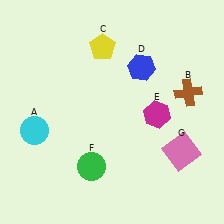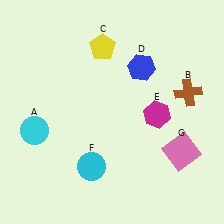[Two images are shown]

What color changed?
The circle (F) changed from green in Image 1 to cyan in Image 2.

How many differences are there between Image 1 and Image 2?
There is 1 difference between the two images.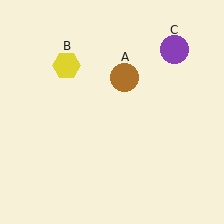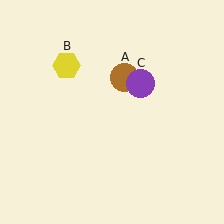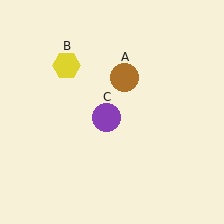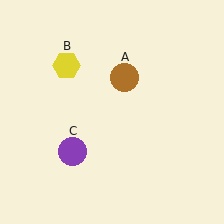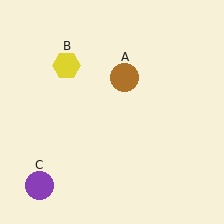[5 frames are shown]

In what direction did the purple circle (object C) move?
The purple circle (object C) moved down and to the left.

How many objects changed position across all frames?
1 object changed position: purple circle (object C).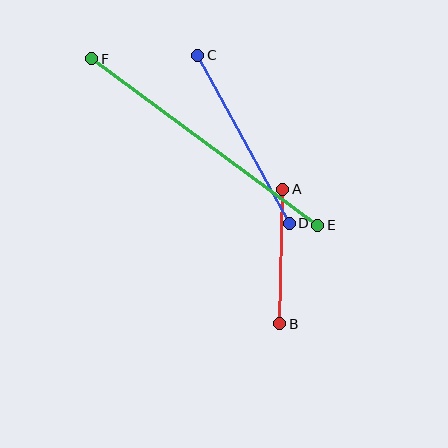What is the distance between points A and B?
The distance is approximately 135 pixels.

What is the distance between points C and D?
The distance is approximately 191 pixels.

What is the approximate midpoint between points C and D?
The midpoint is at approximately (244, 139) pixels.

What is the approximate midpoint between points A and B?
The midpoint is at approximately (281, 257) pixels.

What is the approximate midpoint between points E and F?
The midpoint is at approximately (205, 142) pixels.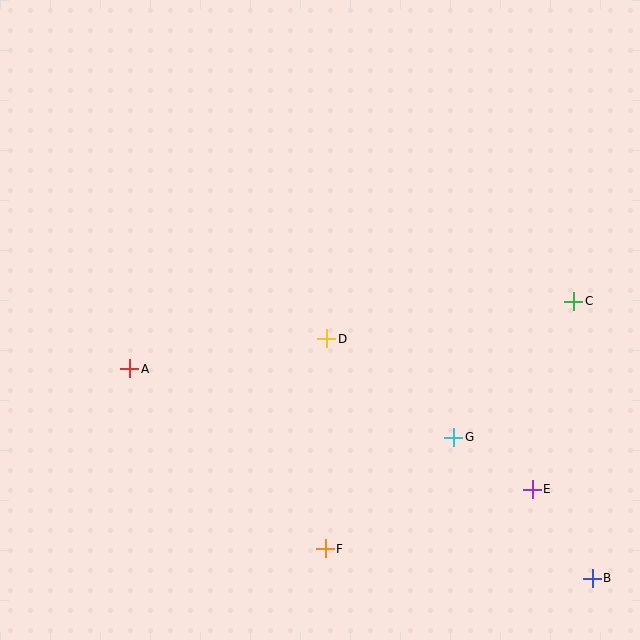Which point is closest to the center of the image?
Point D at (327, 339) is closest to the center.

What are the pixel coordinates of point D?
Point D is at (327, 339).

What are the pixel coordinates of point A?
Point A is at (130, 369).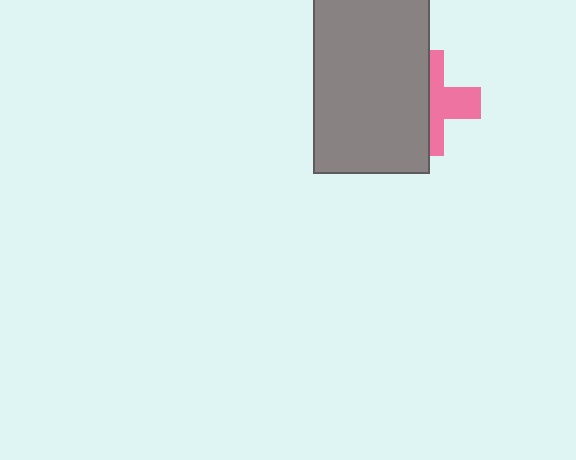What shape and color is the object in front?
The object in front is a gray rectangle.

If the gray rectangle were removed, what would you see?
You would see the complete pink cross.